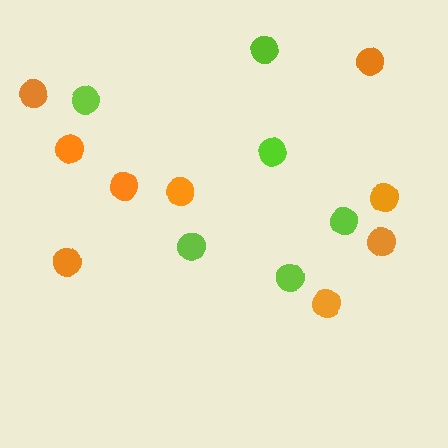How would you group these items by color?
There are 2 groups: one group of orange circles (9) and one group of lime circles (6).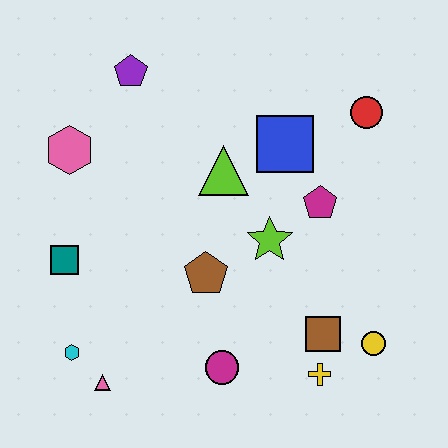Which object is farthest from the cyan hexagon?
The red circle is farthest from the cyan hexagon.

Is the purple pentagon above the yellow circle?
Yes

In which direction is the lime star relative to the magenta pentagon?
The lime star is to the left of the magenta pentagon.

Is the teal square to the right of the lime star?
No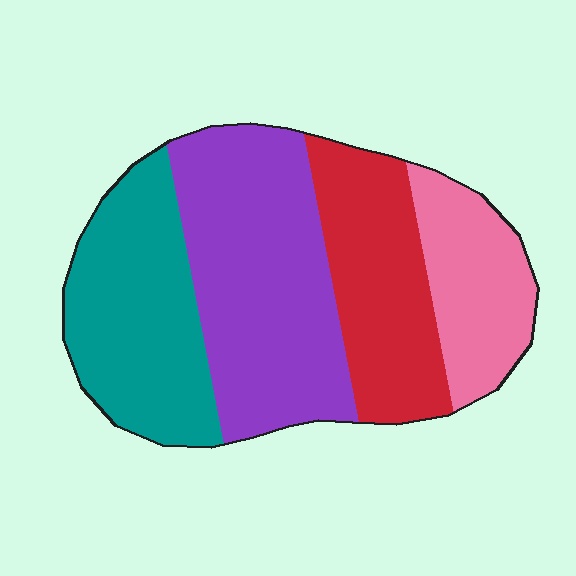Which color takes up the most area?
Purple, at roughly 35%.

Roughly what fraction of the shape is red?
Red takes up about one fifth (1/5) of the shape.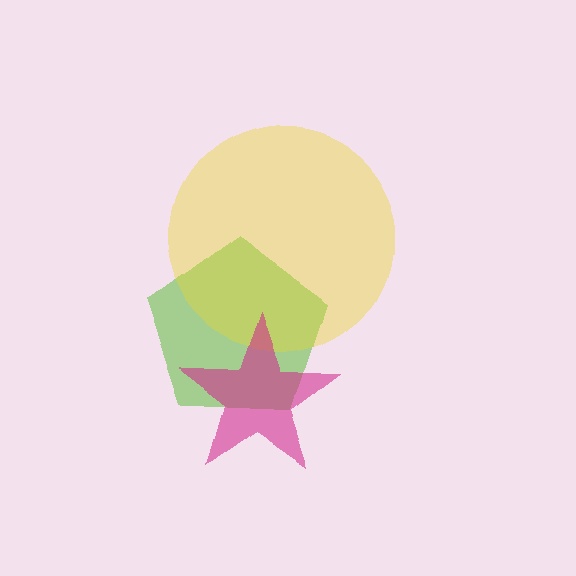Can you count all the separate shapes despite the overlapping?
Yes, there are 3 separate shapes.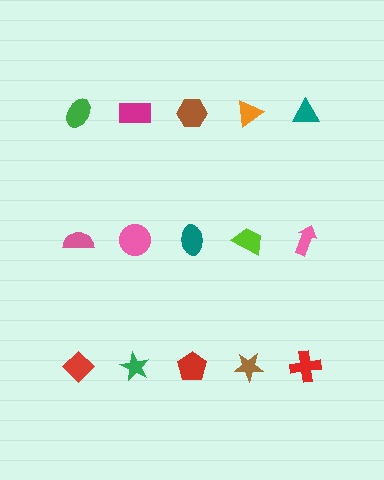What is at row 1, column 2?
A magenta rectangle.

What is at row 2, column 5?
A pink arrow.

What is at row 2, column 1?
A pink semicircle.